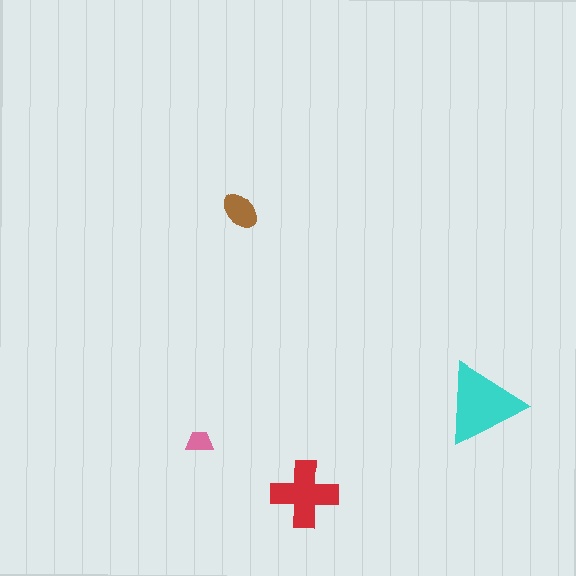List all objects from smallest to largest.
The pink trapezoid, the brown ellipse, the red cross, the cyan triangle.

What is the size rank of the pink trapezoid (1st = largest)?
4th.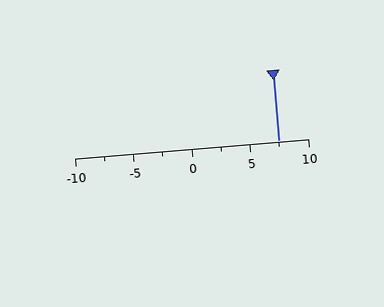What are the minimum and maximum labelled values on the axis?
The axis runs from -10 to 10.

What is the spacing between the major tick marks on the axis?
The major ticks are spaced 5 apart.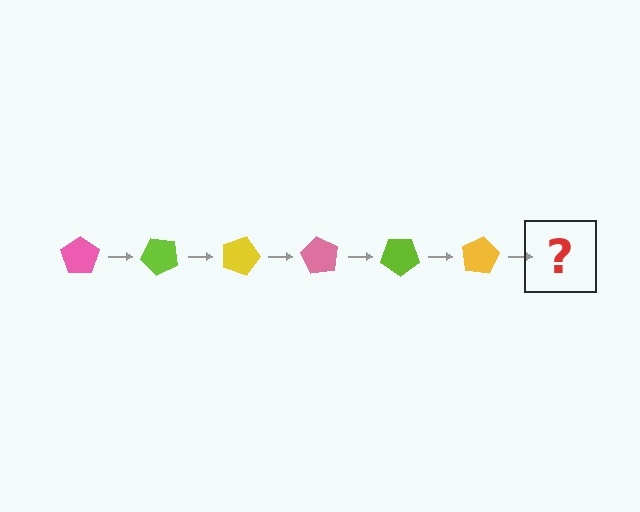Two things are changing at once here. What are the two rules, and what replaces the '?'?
The two rules are that it rotates 45 degrees each step and the color cycles through pink, lime, and yellow. The '?' should be a pink pentagon, rotated 270 degrees from the start.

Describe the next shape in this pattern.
It should be a pink pentagon, rotated 270 degrees from the start.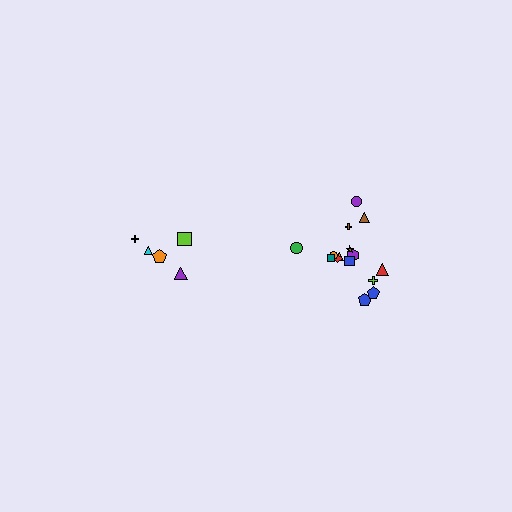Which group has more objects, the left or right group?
The right group.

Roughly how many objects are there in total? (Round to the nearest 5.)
Roughly 20 objects in total.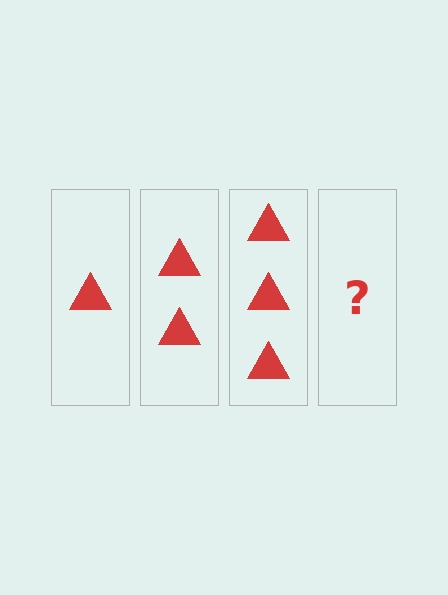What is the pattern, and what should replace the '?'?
The pattern is that each step adds one more triangle. The '?' should be 4 triangles.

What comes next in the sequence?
The next element should be 4 triangles.